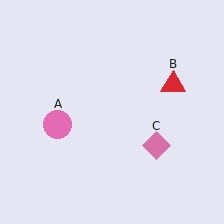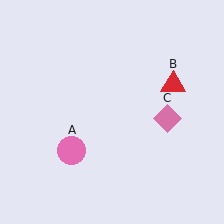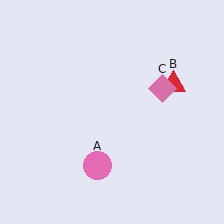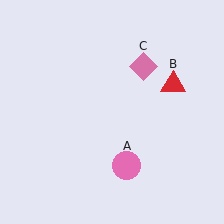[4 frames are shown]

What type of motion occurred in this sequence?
The pink circle (object A), pink diamond (object C) rotated counterclockwise around the center of the scene.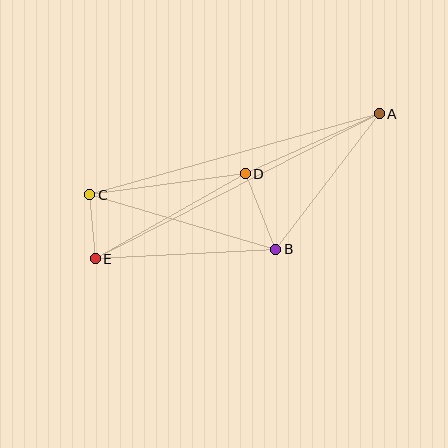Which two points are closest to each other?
Points C and E are closest to each other.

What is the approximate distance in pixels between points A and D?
The distance between A and D is approximately 147 pixels.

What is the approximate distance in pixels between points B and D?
The distance between B and D is approximately 81 pixels.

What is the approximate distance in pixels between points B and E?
The distance between B and E is approximately 181 pixels.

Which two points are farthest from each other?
Points A and E are farthest from each other.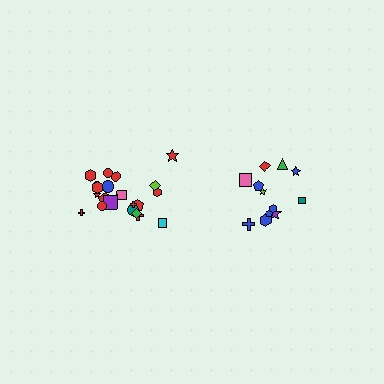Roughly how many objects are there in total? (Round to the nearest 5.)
Roughly 35 objects in total.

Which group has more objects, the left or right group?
The left group.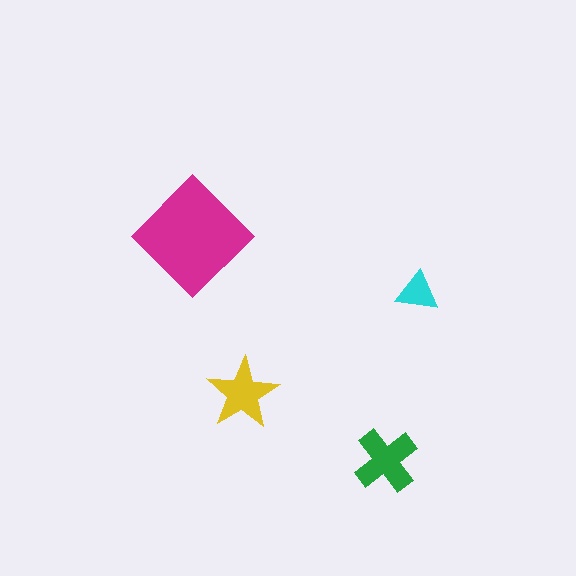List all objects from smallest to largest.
The cyan triangle, the yellow star, the green cross, the magenta diamond.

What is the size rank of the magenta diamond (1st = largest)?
1st.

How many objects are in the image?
There are 4 objects in the image.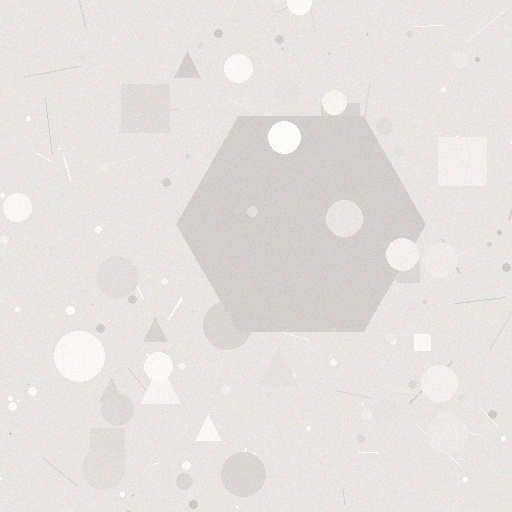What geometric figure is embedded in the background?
A hexagon is embedded in the background.